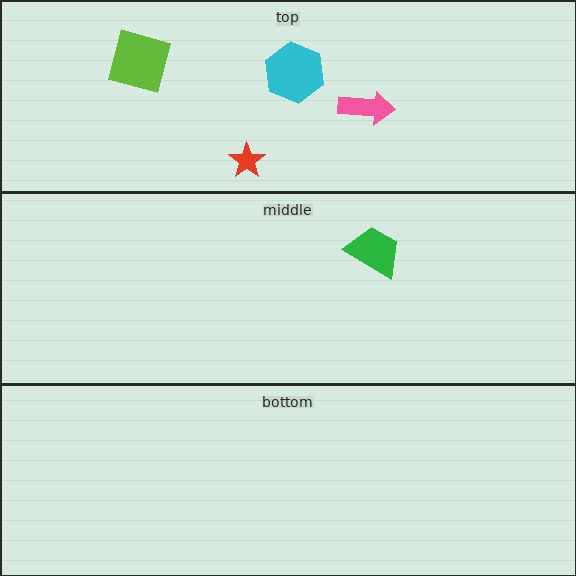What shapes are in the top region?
The lime square, the pink arrow, the red star, the cyan hexagon.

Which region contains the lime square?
The top region.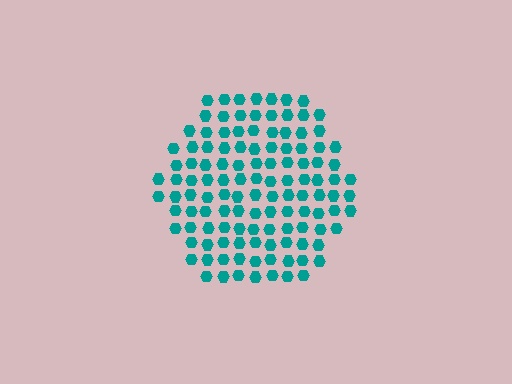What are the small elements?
The small elements are hexagons.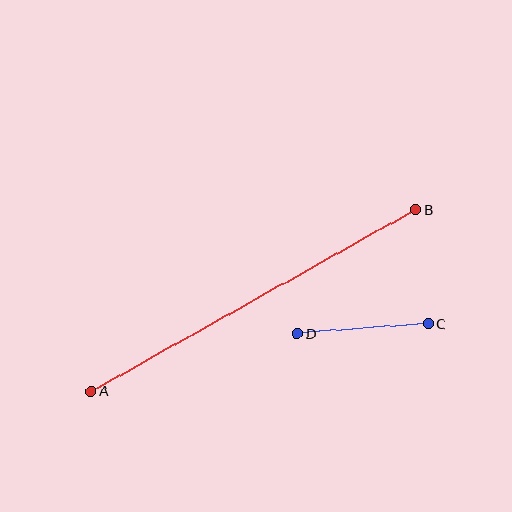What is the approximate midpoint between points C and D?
The midpoint is at approximately (363, 329) pixels.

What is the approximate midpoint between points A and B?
The midpoint is at approximately (254, 300) pixels.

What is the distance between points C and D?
The distance is approximately 131 pixels.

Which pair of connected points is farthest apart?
Points A and B are farthest apart.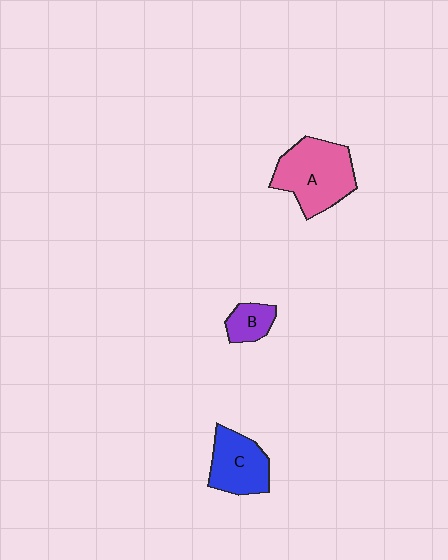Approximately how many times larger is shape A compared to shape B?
Approximately 2.8 times.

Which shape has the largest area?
Shape A (pink).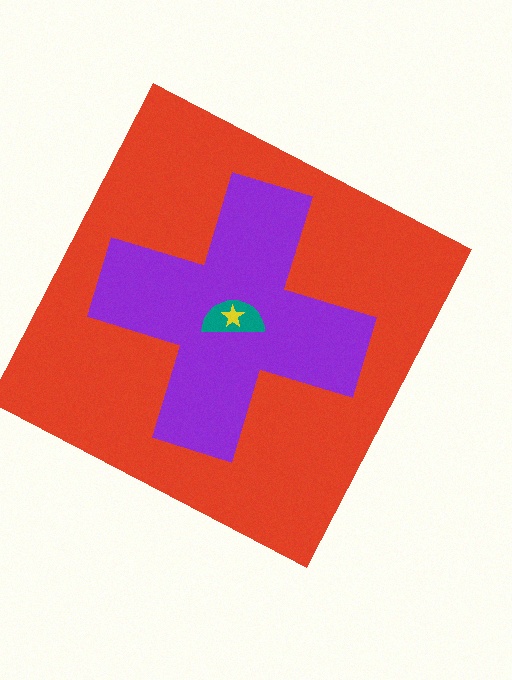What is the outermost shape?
The red square.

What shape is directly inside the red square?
The purple cross.